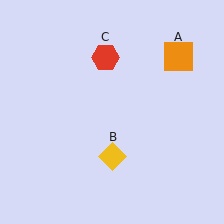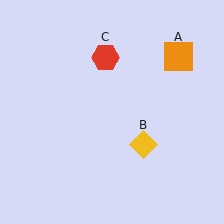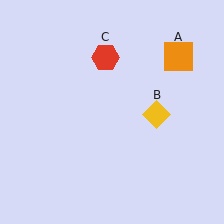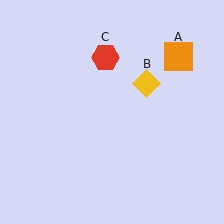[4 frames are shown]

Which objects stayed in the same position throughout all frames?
Orange square (object A) and red hexagon (object C) remained stationary.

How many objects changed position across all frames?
1 object changed position: yellow diamond (object B).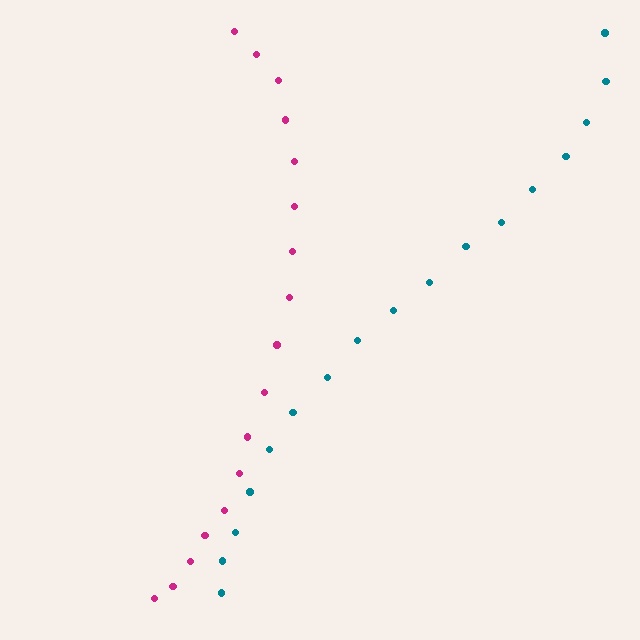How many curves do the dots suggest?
There are 2 distinct paths.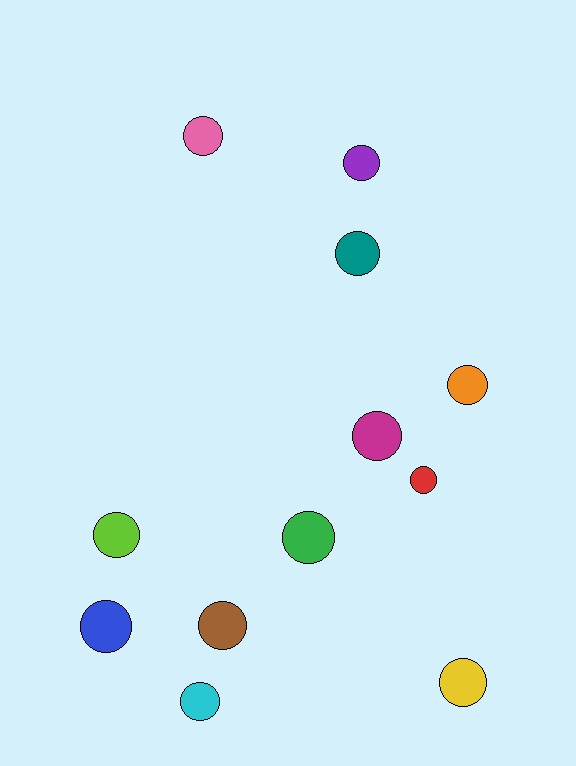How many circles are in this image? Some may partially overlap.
There are 12 circles.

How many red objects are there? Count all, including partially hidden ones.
There is 1 red object.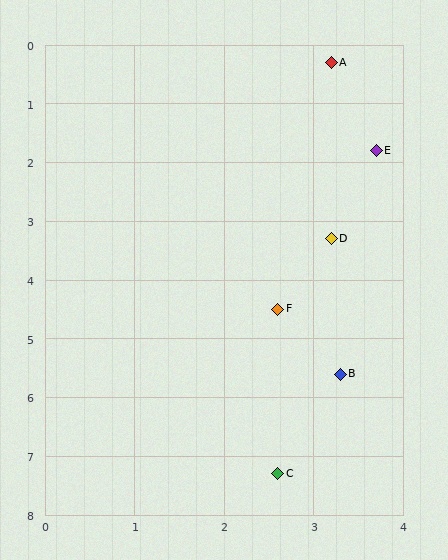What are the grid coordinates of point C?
Point C is at approximately (2.6, 7.3).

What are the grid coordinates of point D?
Point D is at approximately (3.2, 3.3).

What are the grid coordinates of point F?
Point F is at approximately (2.6, 4.5).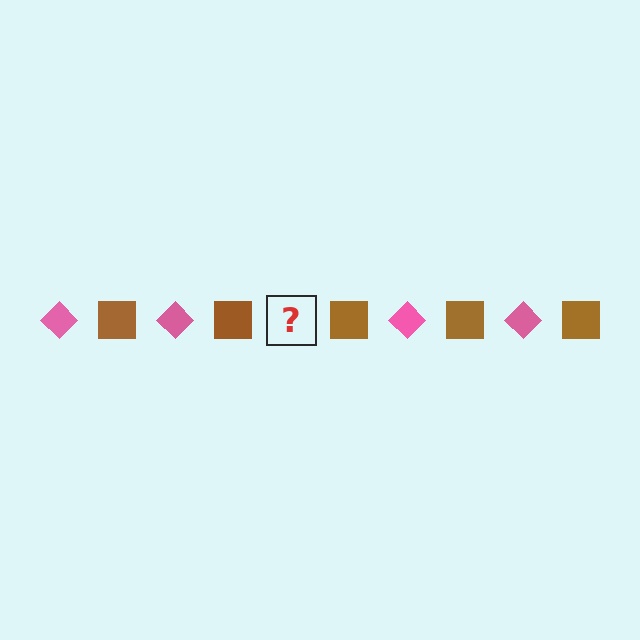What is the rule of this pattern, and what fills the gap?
The rule is that the pattern alternates between pink diamond and brown square. The gap should be filled with a pink diamond.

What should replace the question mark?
The question mark should be replaced with a pink diamond.